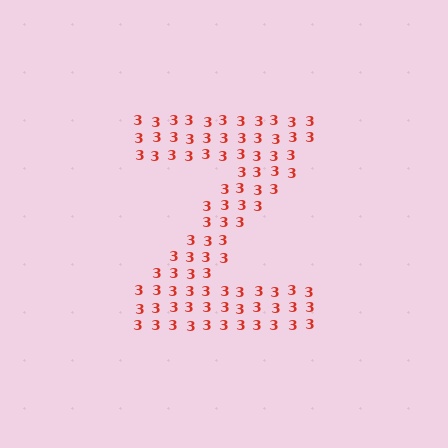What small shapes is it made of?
It is made of small digit 3's.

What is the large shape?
The large shape is the letter Z.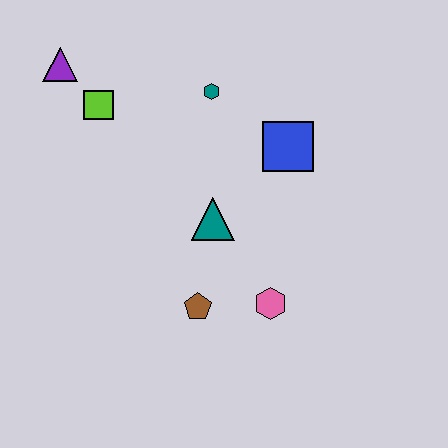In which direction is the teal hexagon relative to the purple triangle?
The teal hexagon is to the right of the purple triangle.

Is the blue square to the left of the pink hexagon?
No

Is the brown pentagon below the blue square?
Yes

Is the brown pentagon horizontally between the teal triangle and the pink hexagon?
No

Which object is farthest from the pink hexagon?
The purple triangle is farthest from the pink hexagon.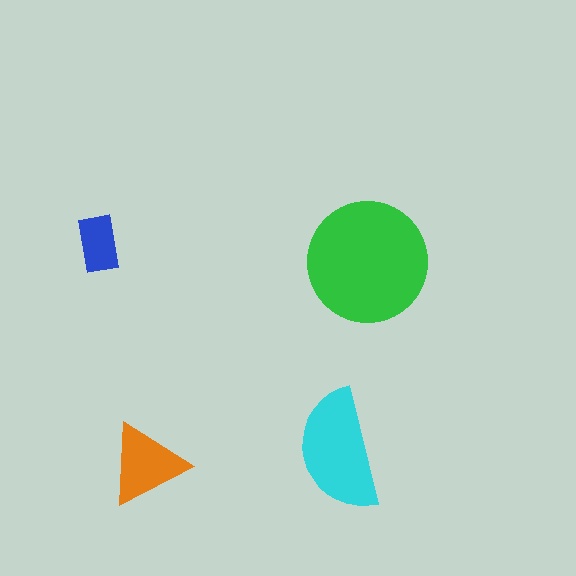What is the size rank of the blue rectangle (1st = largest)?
4th.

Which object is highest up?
The blue rectangle is topmost.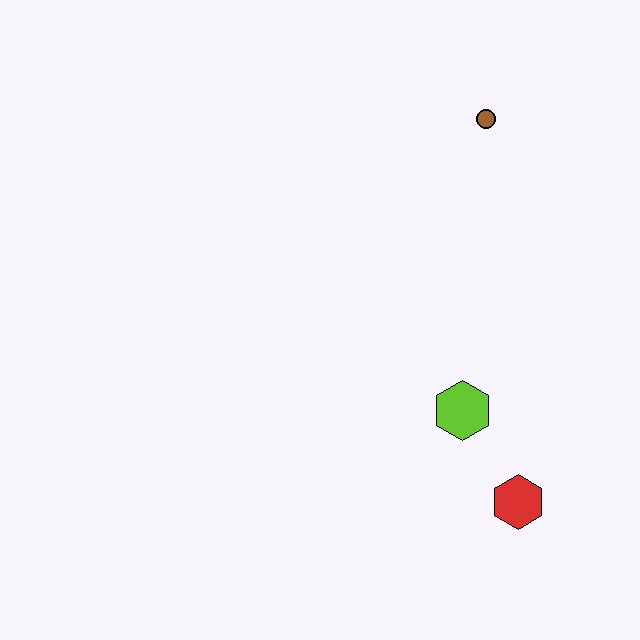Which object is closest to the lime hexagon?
The red hexagon is closest to the lime hexagon.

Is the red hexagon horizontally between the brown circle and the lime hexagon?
No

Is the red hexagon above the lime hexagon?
No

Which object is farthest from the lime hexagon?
The brown circle is farthest from the lime hexagon.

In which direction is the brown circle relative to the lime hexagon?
The brown circle is above the lime hexagon.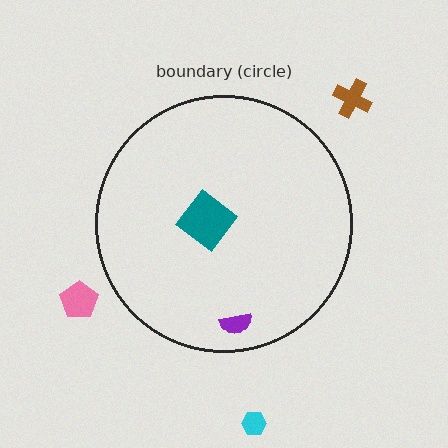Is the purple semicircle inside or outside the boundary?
Inside.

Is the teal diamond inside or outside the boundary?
Inside.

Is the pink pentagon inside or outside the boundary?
Outside.